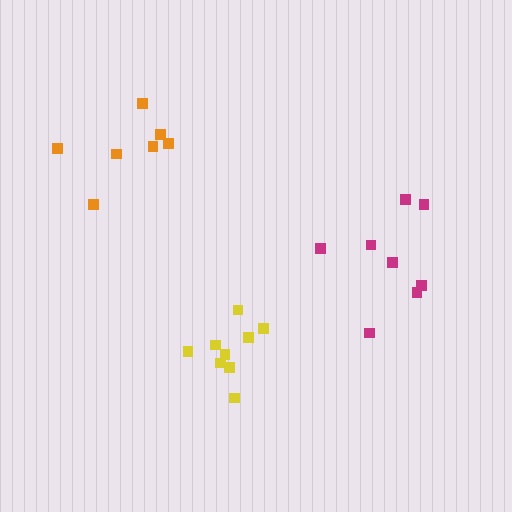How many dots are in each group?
Group 1: 8 dots, Group 2: 7 dots, Group 3: 9 dots (24 total).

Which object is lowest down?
The yellow cluster is bottommost.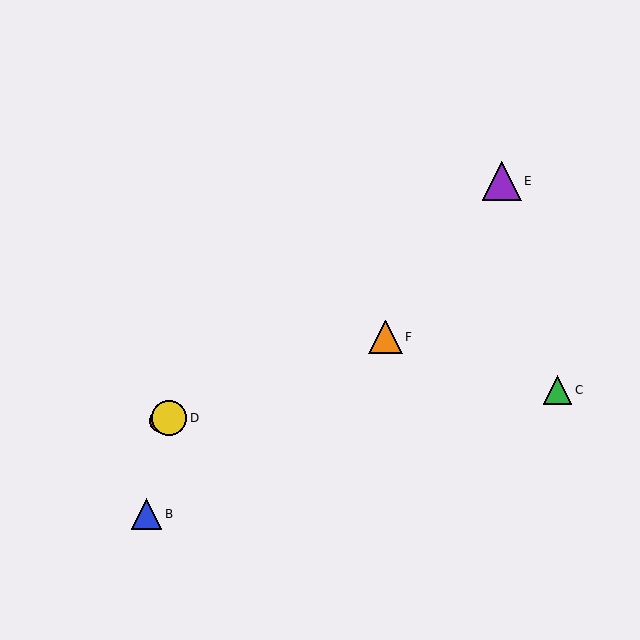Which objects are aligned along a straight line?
Objects A, D, F are aligned along a straight line.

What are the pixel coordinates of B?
Object B is at (147, 514).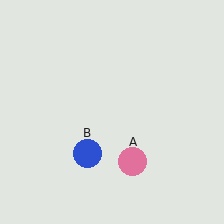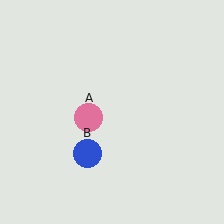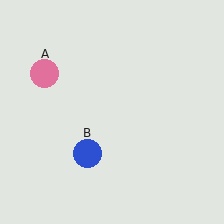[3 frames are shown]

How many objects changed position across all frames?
1 object changed position: pink circle (object A).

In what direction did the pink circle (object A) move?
The pink circle (object A) moved up and to the left.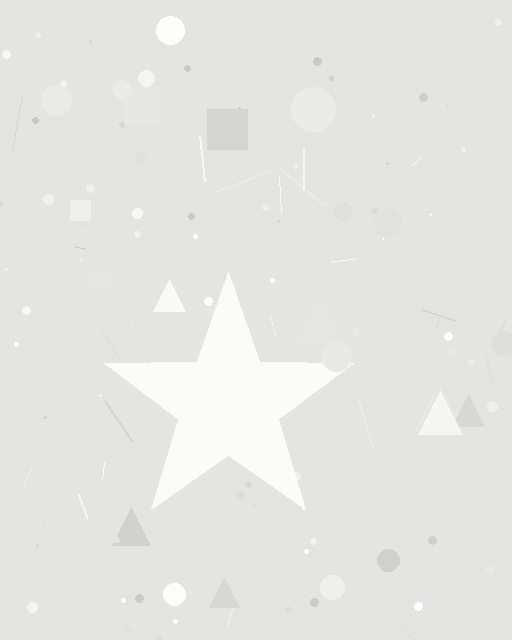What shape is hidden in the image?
A star is hidden in the image.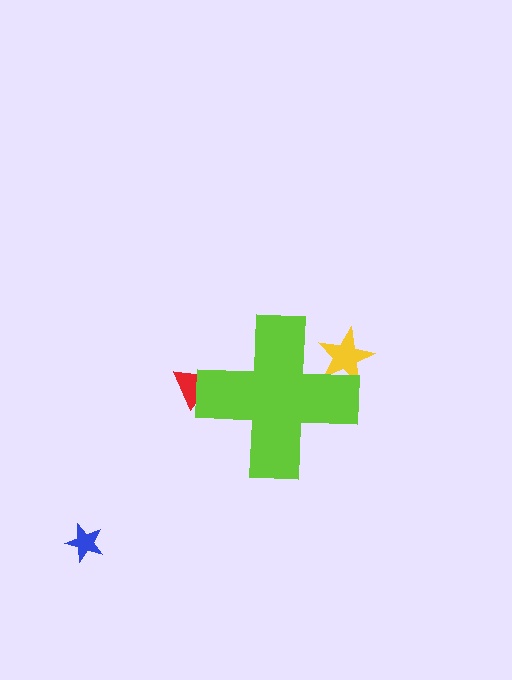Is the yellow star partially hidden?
Yes, the yellow star is partially hidden behind the lime cross.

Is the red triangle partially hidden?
Yes, the red triangle is partially hidden behind the lime cross.